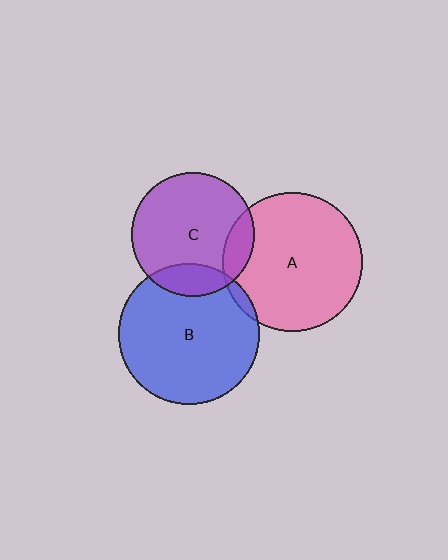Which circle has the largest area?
Circle B (blue).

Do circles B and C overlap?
Yes.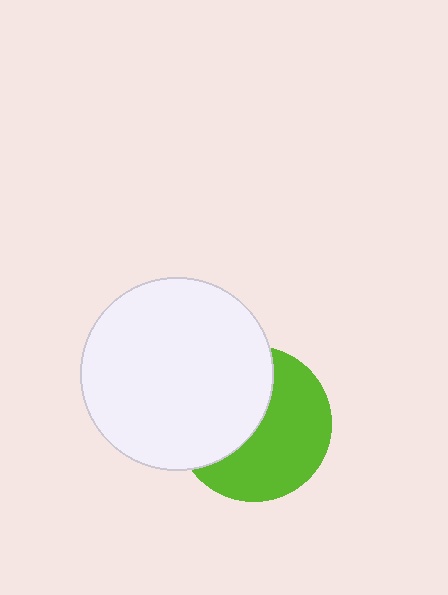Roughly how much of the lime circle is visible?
About half of it is visible (roughly 55%).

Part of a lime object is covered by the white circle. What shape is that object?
It is a circle.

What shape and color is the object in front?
The object in front is a white circle.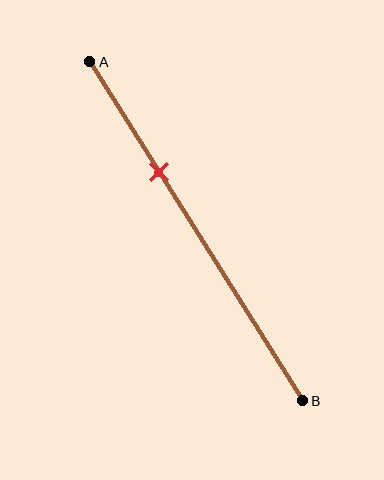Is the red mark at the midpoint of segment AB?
No, the mark is at about 35% from A, not at the 50% midpoint.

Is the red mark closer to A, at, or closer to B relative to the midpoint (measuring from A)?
The red mark is closer to point A than the midpoint of segment AB.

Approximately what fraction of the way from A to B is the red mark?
The red mark is approximately 35% of the way from A to B.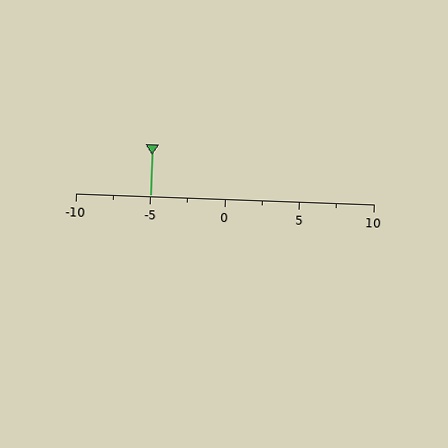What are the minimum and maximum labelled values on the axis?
The axis runs from -10 to 10.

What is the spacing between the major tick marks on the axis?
The major ticks are spaced 5 apart.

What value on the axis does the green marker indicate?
The marker indicates approximately -5.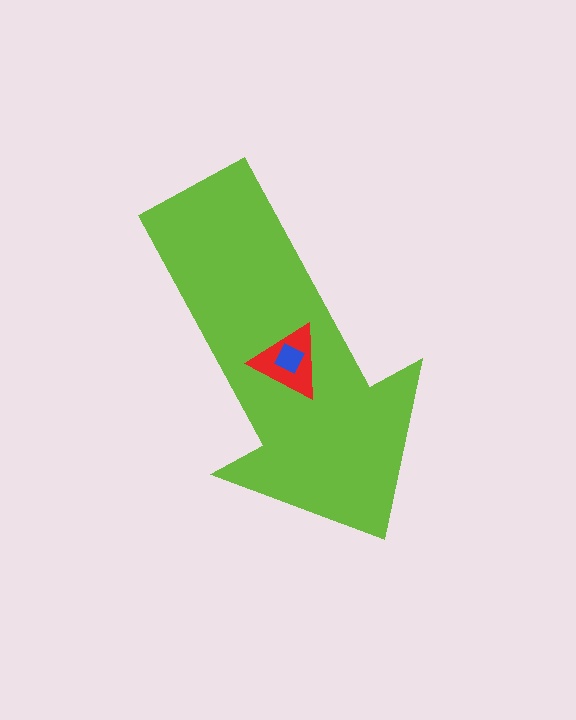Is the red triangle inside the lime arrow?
Yes.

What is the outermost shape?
The lime arrow.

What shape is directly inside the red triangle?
The blue diamond.